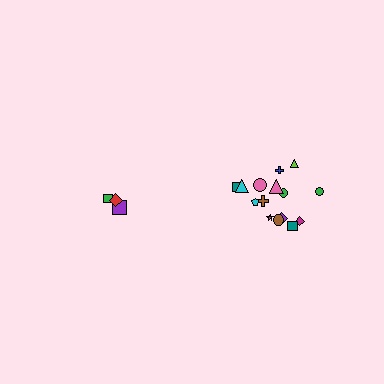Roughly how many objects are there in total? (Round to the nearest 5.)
Roughly 20 objects in total.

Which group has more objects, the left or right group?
The right group.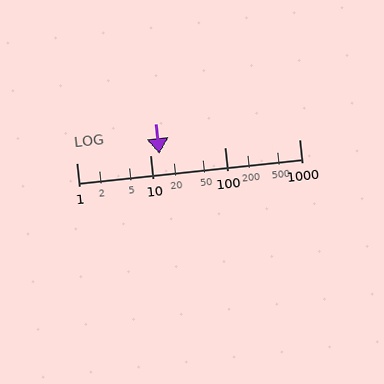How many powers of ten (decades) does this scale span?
The scale spans 3 decades, from 1 to 1000.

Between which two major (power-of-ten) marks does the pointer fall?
The pointer is between 10 and 100.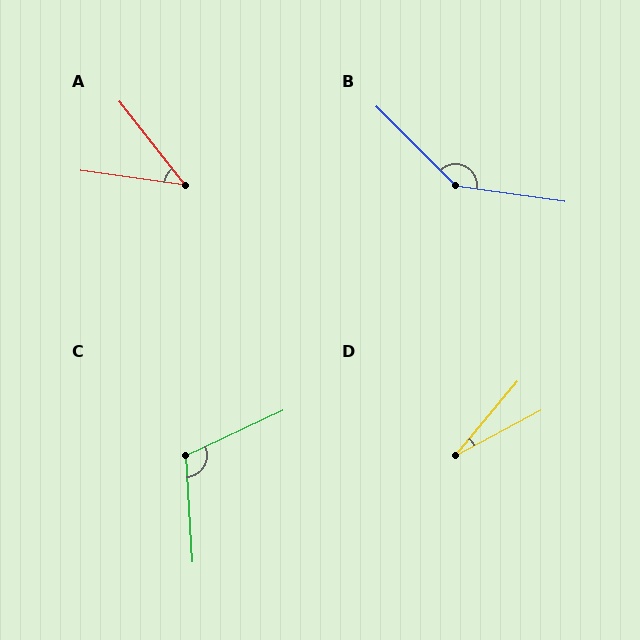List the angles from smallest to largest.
D (22°), A (44°), C (112°), B (143°).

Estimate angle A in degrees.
Approximately 44 degrees.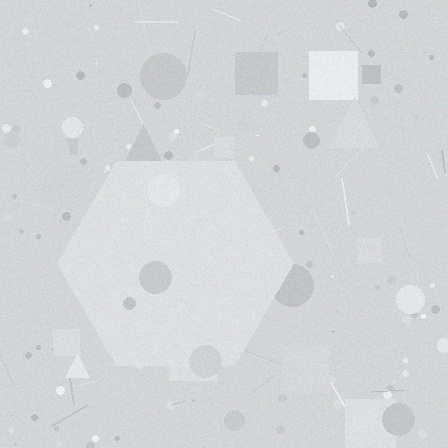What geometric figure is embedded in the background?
A hexagon is embedded in the background.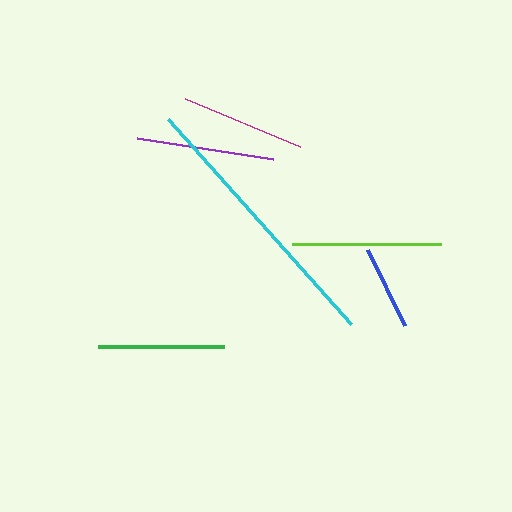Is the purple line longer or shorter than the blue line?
The purple line is longer than the blue line.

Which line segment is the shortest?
The blue line is the shortest at approximately 85 pixels.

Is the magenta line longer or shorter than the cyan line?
The cyan line is longer than the magenta line.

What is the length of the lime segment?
The lime segment is approximately 149 pixels long.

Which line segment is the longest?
The cyan line is the longest at approximately 275 pixels.